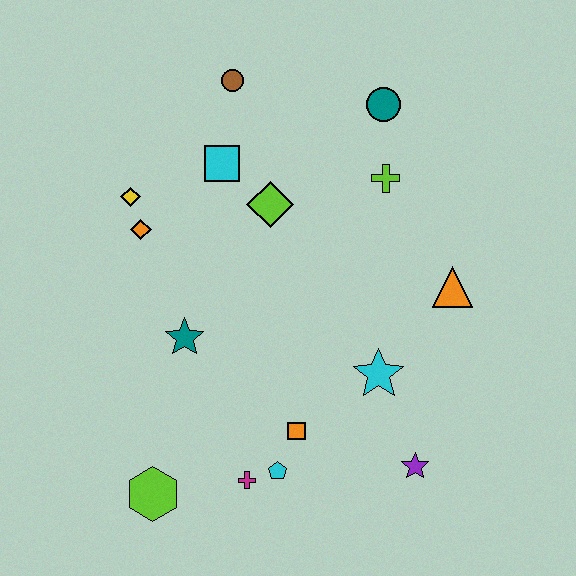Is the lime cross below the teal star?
No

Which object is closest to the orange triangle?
The cyan star is closest to the orange triangle.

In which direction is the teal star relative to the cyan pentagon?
The teal star is above the cyan pentagon.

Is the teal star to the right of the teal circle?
No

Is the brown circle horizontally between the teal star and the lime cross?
Yes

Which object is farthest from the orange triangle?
The lime hexagon is farthest from the orange triangle.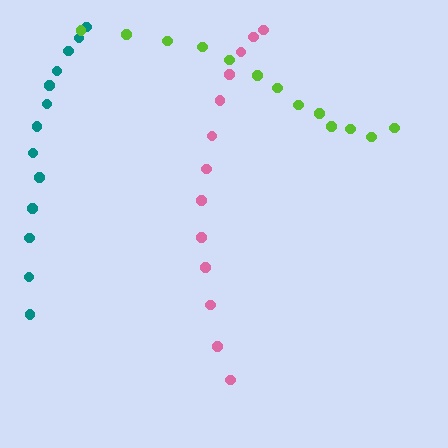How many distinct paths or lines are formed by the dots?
There are 3 distinct paths.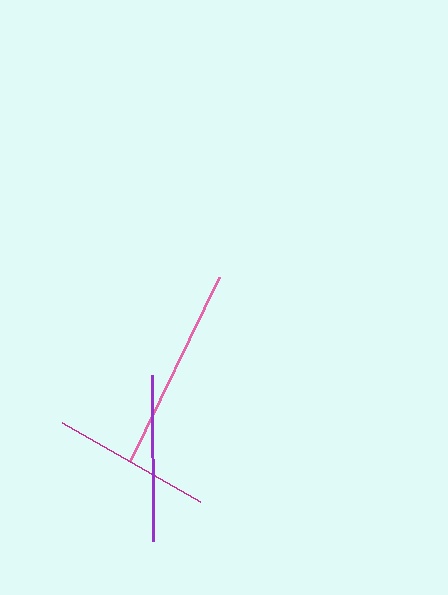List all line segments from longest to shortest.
From longest to shortest: pink, purple, magenta.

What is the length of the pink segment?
The pink segment is approximately 205 pixels long.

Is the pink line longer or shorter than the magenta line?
The pink line is longer than the magenta line.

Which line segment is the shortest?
The magenta line is the shortest at approximately 159 pixels.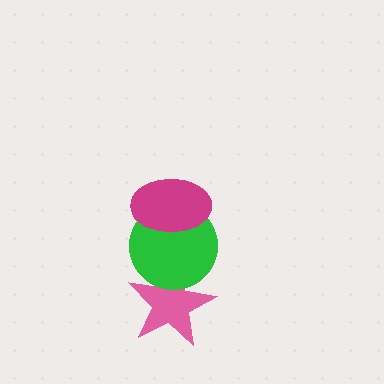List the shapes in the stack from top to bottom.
From top to bottom: the magenta ellipse, the green circle, the pink star.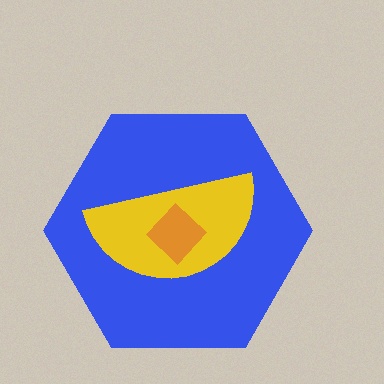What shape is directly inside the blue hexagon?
The yellow semicircle.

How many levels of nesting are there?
3.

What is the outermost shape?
The blue hexagon.